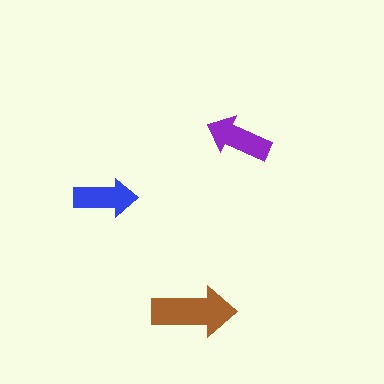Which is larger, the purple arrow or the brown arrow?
The brown one.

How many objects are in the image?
There are 3 objects in the image.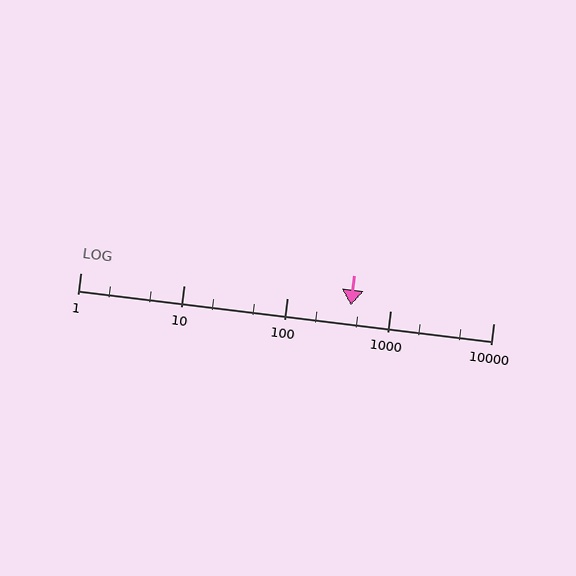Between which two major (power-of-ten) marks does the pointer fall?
The pointer is between 100 and 1000.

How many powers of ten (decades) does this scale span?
The scale spans 4 decades, from 1 to 10000.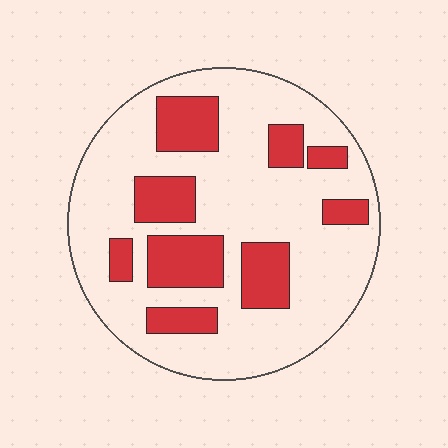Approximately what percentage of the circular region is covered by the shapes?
Approximately 25%.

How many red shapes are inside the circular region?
9.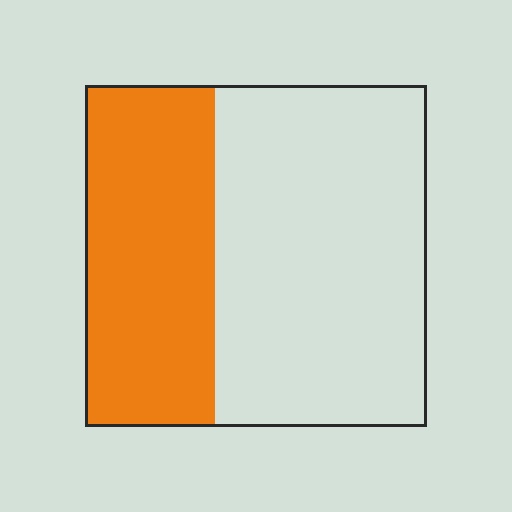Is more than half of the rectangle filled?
No.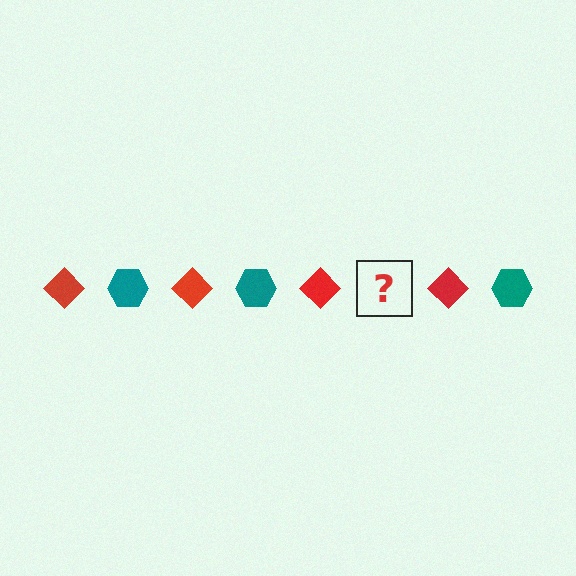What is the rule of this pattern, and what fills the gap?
The rule is that the pattern alternates between red diamond and teal hexagon. The gap should be filled with a teal hexagon.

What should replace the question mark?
The question mark should be replaced with a teal hexagon.